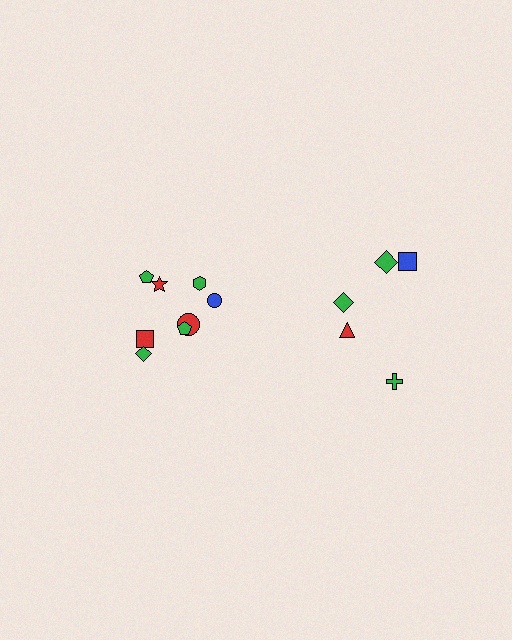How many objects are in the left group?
There are 8 objects.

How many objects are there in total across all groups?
There are 13 objects.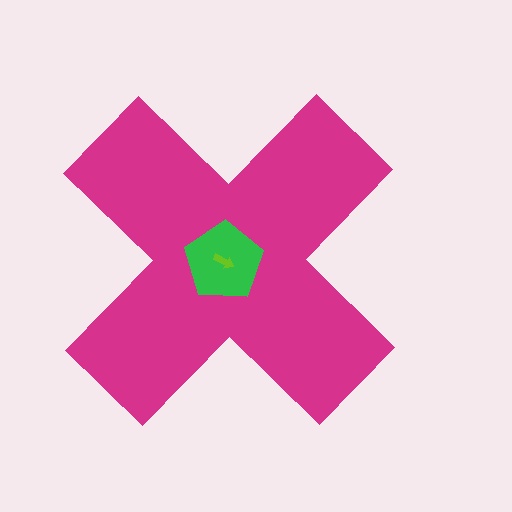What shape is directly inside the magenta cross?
The green pentagon.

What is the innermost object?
The lime arrow.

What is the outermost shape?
The magenta cross.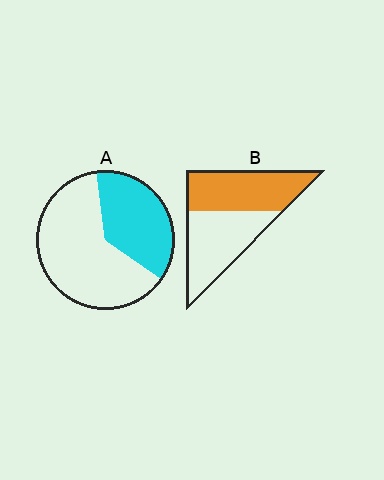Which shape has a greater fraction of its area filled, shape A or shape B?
Shape B.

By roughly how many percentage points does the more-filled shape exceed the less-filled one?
By roughly 15 percentage points (B over A).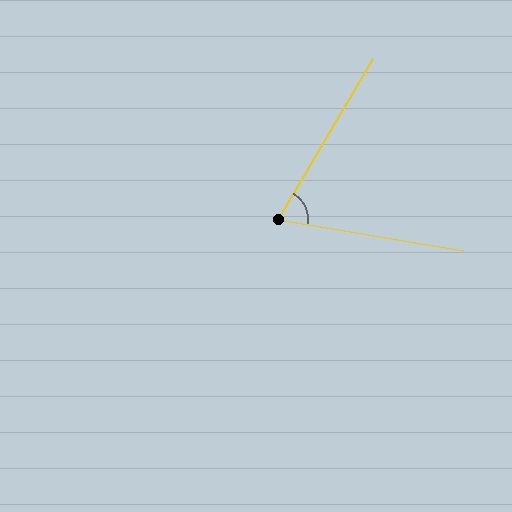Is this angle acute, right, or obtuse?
It is acute.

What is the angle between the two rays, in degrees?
Approximately 69 degrees.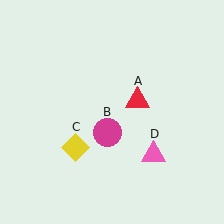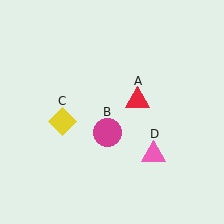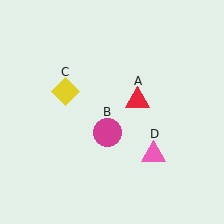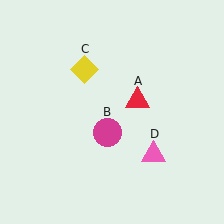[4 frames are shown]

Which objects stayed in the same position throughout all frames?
Red triangle (object A) and magenta circle (object B) and pink triangle (object D) remained stationary.